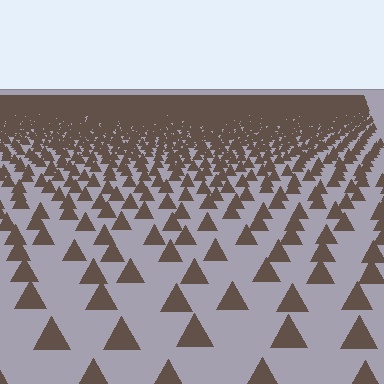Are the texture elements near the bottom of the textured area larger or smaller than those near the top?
Larger. Near the bottom, elements are closer to the viewer and appear at a bigger on-screen size.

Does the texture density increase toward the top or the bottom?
Density increases toward the top.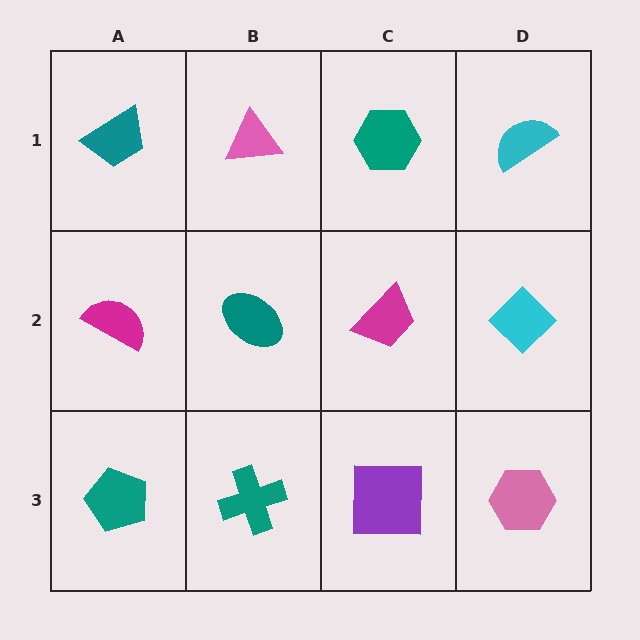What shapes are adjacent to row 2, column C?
A teal hexagon (row 1, column C), a purple square (row 3, column C), a teal ellipse (row 2, column B), a cyan diamond (row 2, column D).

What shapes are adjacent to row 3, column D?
A cyan diamond (row 2, column D), a purple square (row 3, column C).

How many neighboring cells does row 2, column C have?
4.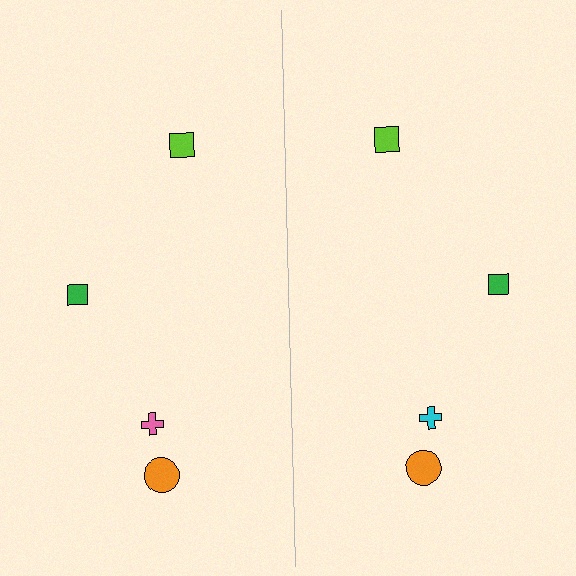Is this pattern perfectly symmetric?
No, the pattern is not perfectly symmetric. The cyan cross on the right side breaks the symmetry — its mirror counterpart is pink.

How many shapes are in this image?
There are 8 shapes in this image.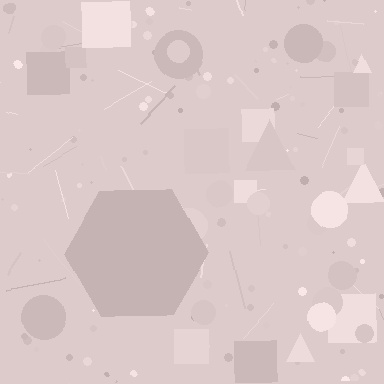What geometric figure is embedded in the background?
A hexagon is embedded in the background.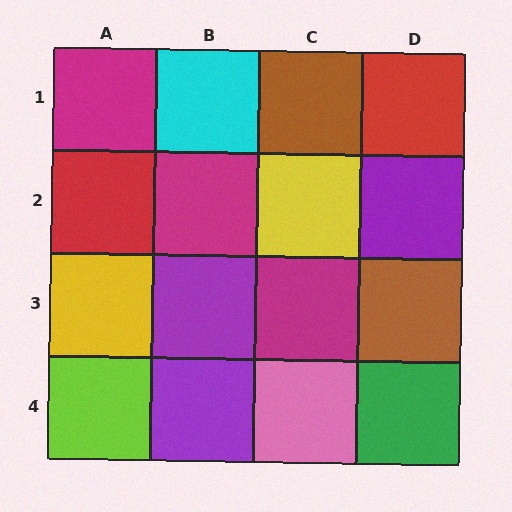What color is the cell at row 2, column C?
Yellow.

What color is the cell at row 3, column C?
Magenta.